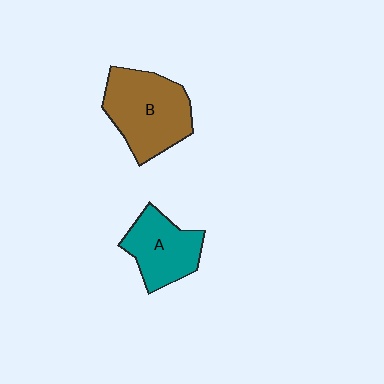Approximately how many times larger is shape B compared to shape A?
Approximately 1.4 times.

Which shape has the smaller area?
Shape A (teal).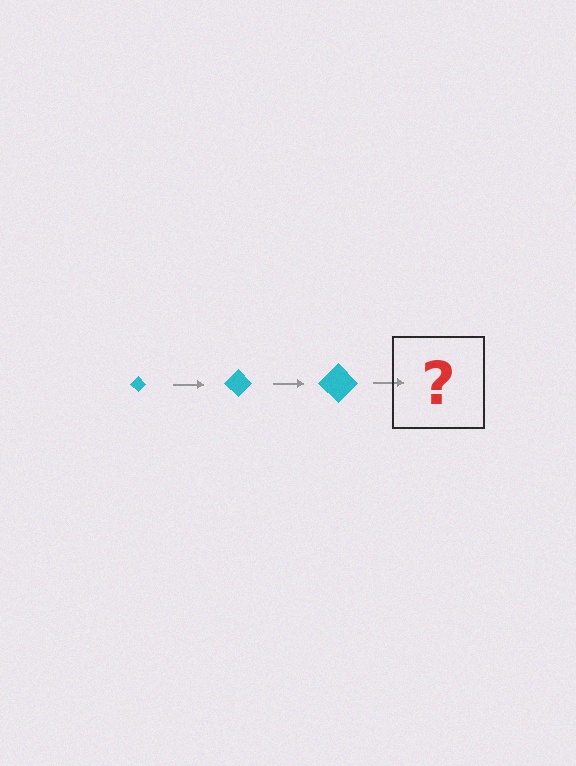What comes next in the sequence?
The next element should be a cyan diamond, larger than the previous one.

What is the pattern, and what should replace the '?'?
The pattern is that the diamond gets progressively larger each step. The '?' should be a cyan diamond, larger than the previous one.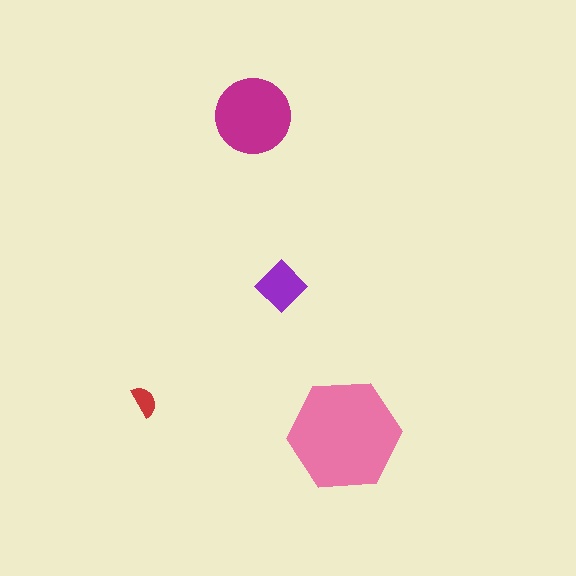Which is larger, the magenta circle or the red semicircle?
The magenta circle.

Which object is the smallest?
The red semicircle.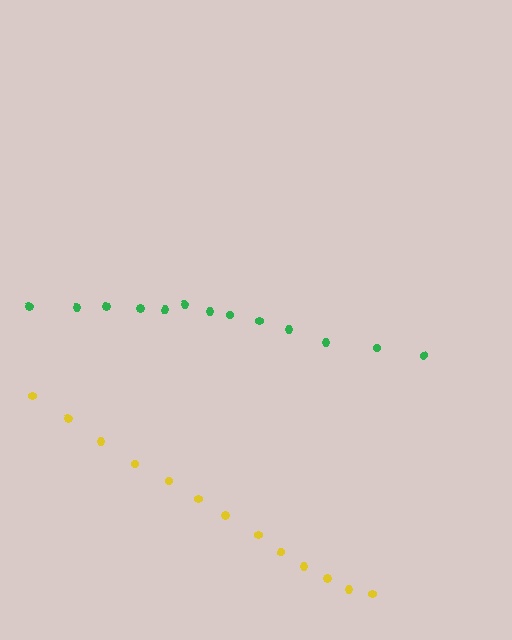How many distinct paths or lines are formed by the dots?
There are 2 distinct paths.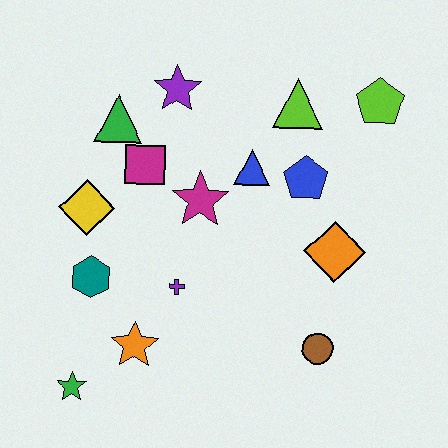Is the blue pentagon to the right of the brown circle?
No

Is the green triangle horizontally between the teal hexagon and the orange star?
Yes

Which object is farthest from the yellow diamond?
The lime pentagon is farthest from the yellow diamond.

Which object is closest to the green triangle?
The magenta square is closest to the green triangle.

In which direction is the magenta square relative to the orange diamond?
The magenta square is to the left of the orange diamond.